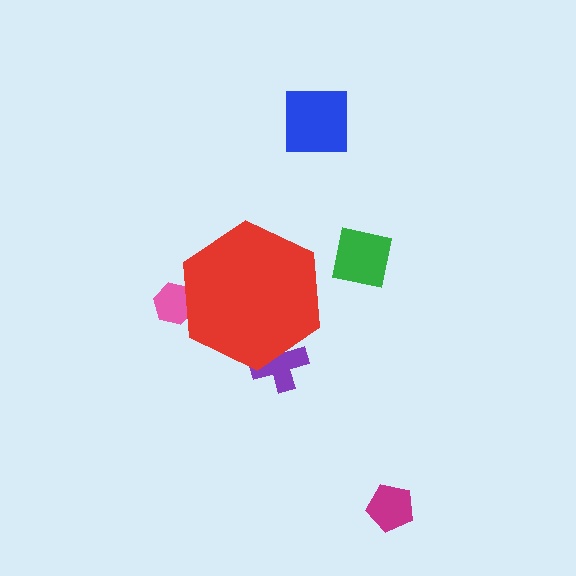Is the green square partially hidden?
No, the green square is fully visible.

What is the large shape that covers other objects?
A red hexagon.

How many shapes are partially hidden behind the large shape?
2 shapes are partially hidden.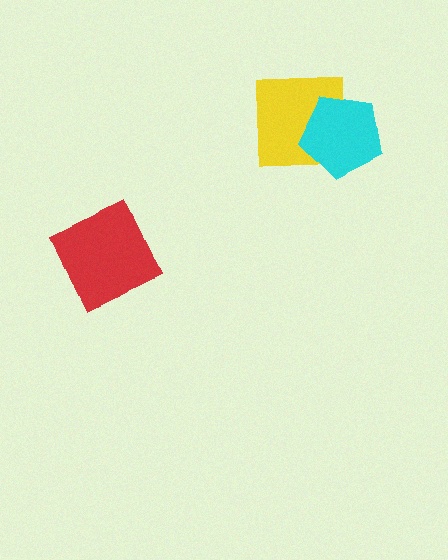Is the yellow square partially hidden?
Yes, it is partially covered by another shape.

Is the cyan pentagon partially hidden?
No, no other shape covers it.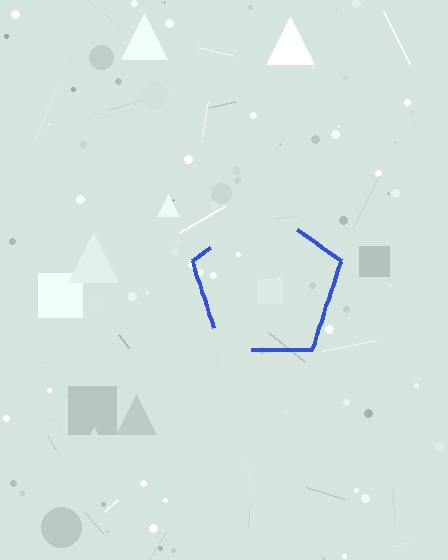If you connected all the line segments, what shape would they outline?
They would outline a pentagon.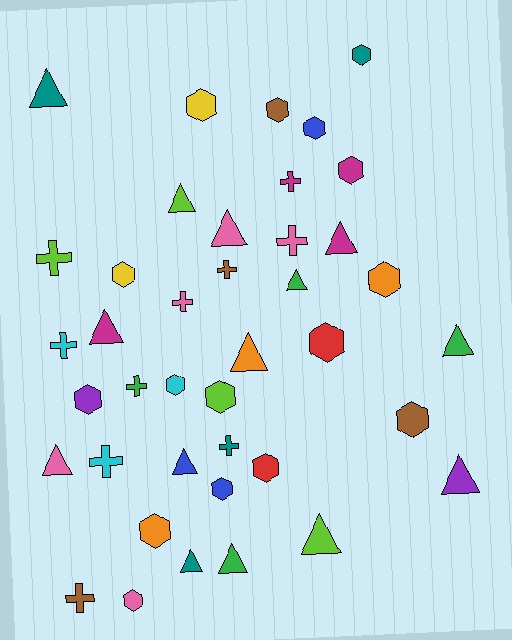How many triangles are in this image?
There are 14 triangles.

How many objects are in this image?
There are 40 objects.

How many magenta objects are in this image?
There are 4 magenta objects.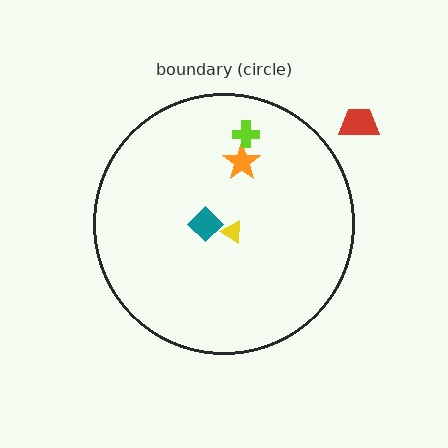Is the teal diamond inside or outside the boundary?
Inside.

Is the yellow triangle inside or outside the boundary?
Inside.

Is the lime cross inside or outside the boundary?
Inside.